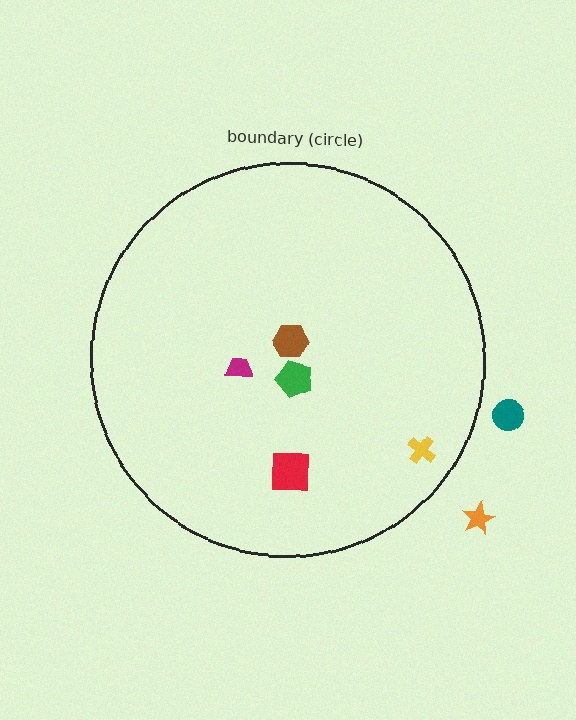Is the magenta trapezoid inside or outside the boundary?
Inside.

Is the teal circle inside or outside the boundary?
Outside.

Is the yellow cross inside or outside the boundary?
Inside.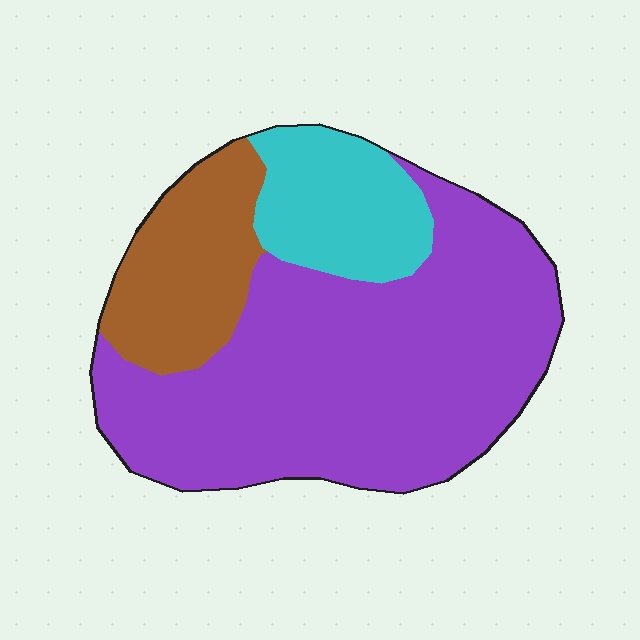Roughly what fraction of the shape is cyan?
Cyan covers 17% of the shape.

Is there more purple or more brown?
Purple.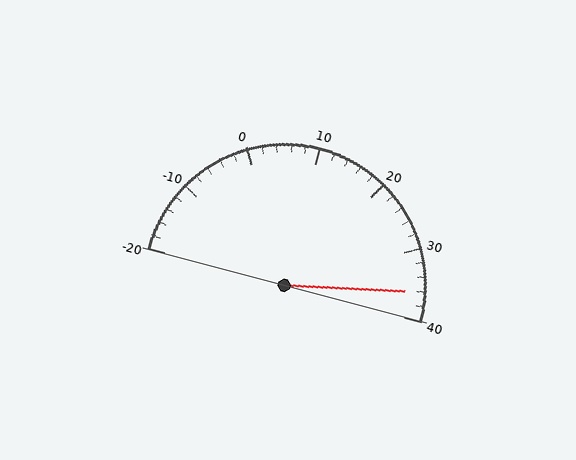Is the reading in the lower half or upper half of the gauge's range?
The reading is in the upper half of the range (-20 to 40).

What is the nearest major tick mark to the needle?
The nearest major tick mark is 40.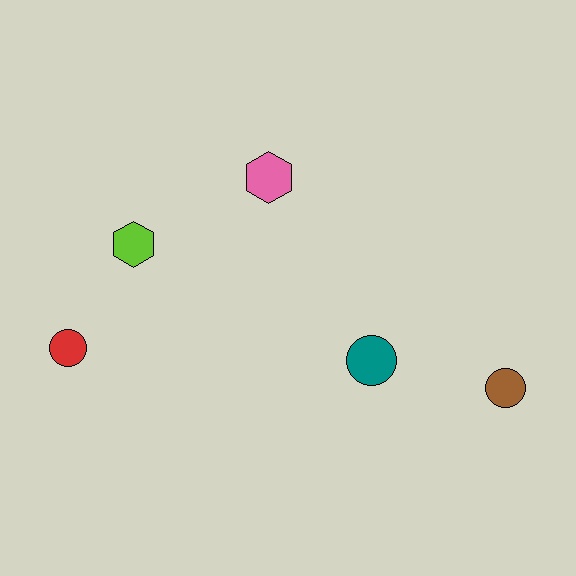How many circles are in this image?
There are 3 circles.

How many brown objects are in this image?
There is 1 brown object.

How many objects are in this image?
There are 5 objects.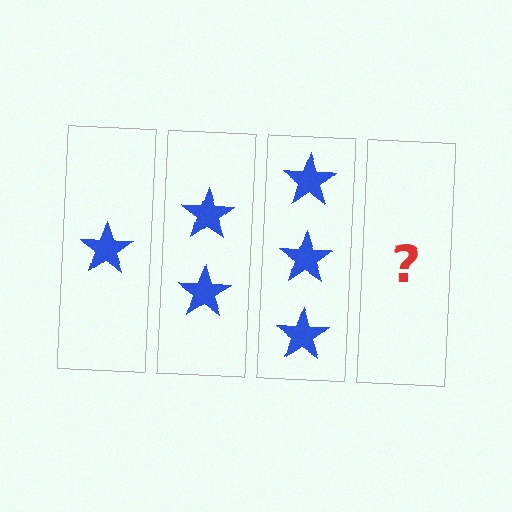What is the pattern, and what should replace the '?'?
The pattern is that each step adds one more star. The '?' should be 4 stars.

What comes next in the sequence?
The next element should be 4 stars.